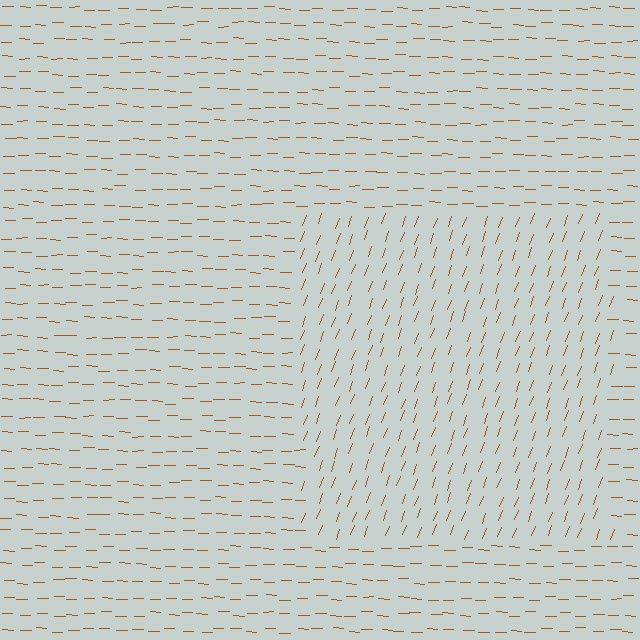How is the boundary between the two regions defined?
The boundary is defined purely by a change in line orientation (approximately 71 degrees difference). All lines are the same color and thickness.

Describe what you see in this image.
The image is filled with small brown line segments. A rectangle region in the image has lines oriented differently from the surrounding lines, creating a visible texture boundary.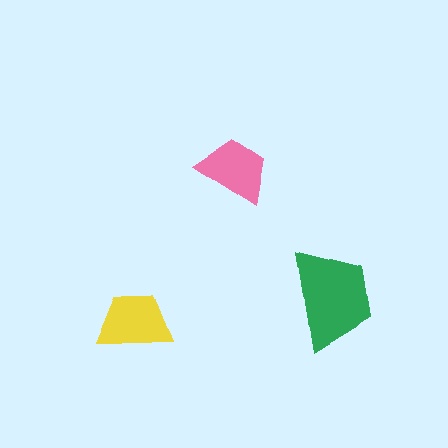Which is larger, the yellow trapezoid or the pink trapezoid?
The yellow one.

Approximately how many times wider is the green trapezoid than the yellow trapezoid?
About 1.5 times wider.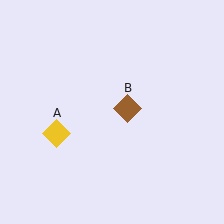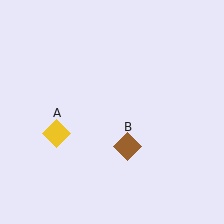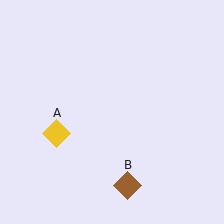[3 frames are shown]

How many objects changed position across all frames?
1 object changed position: brown diamond (object B).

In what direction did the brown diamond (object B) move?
The brown diamond (object B) moved down.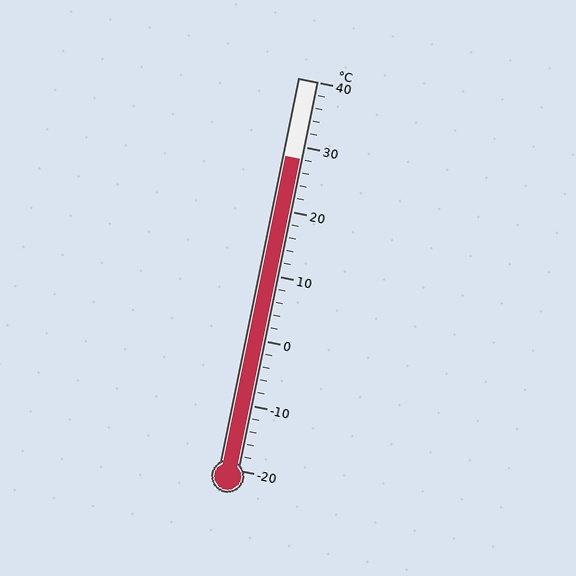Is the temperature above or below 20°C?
The temperature is above 20°C.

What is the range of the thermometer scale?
The thermometer scale ranges from -20°C to 40°C.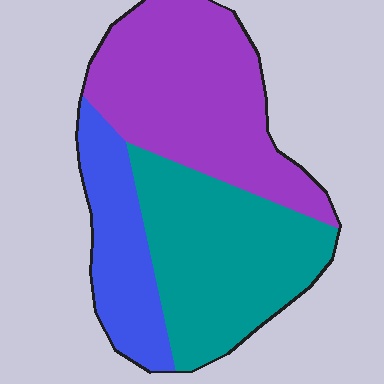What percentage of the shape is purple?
Purple covers about 40% of the shape.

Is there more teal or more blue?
Teal.